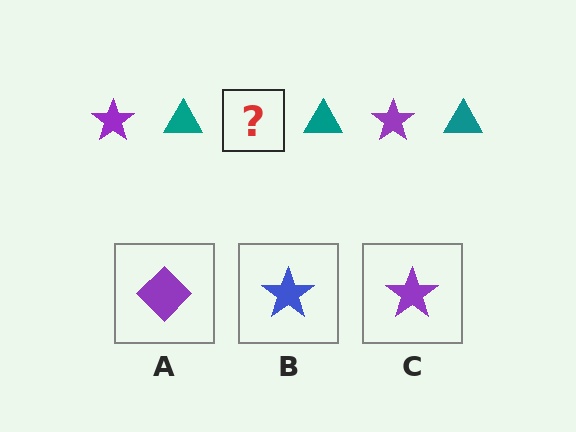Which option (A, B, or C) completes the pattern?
C.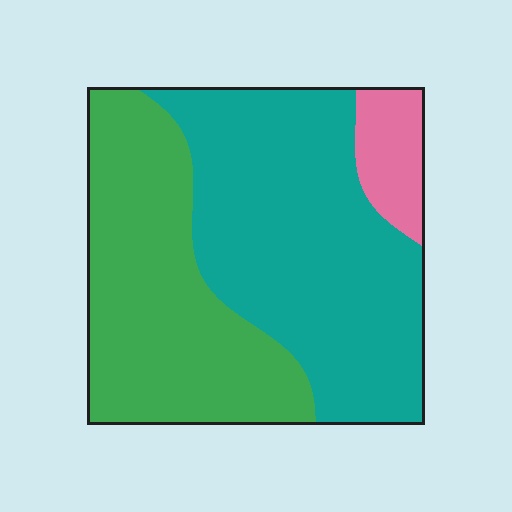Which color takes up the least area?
Pink, at roughly 10%.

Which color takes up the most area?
Teal, at roughly 50%.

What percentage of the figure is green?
Green covers around 40% of the figure.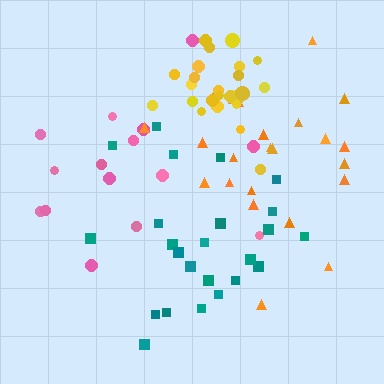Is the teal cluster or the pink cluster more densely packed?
Teal.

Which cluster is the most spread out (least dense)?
Pink.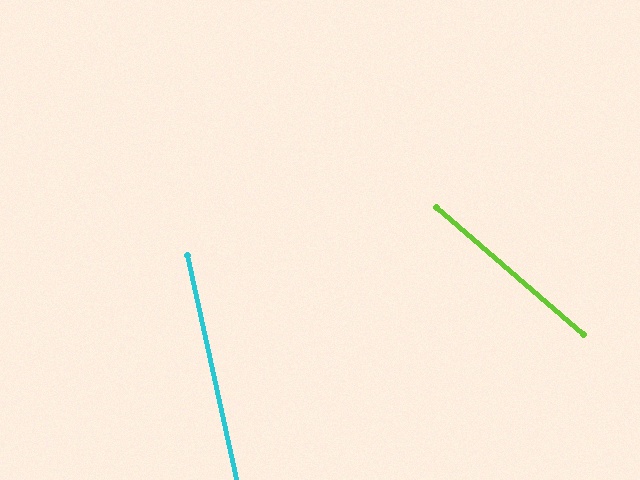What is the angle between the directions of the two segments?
Approximately 37 degrees.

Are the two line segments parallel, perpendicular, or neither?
Neither parallel nor perpendicular — they differ by about 37°.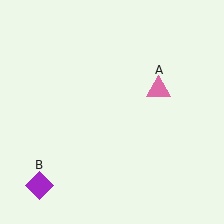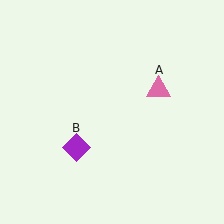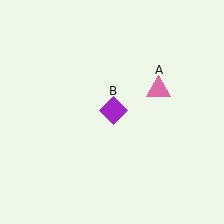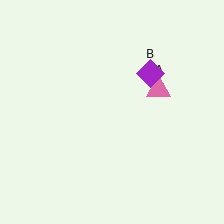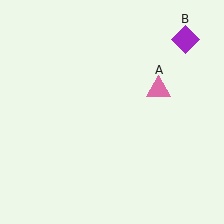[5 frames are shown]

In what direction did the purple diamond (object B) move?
The purple diamond (object B) moved up and to the right.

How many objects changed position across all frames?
1 object changed position: purple diamond (object B).